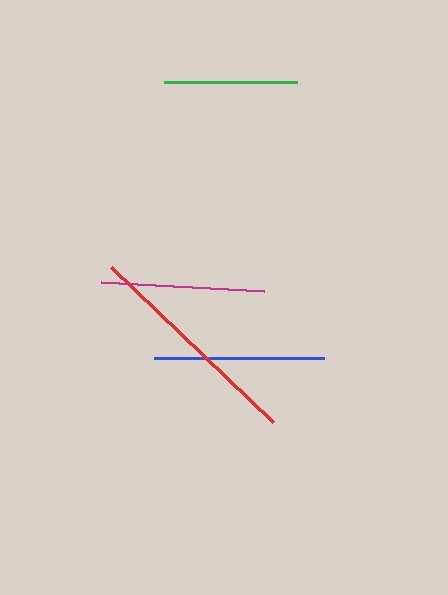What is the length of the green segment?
The green segment is approximately 134 pixels long.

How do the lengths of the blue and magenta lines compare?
The blue and magenta lines are approximately the same length.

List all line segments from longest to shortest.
From longest to shortest: red, blue, magenta, green.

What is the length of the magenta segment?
The magenta segment is approximately 164 pixels long.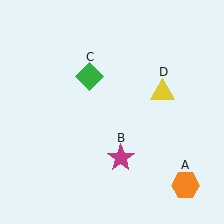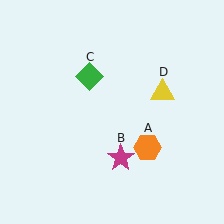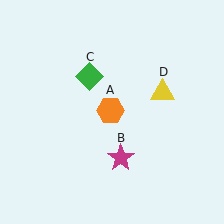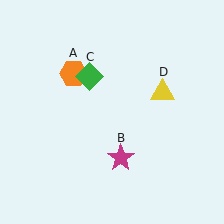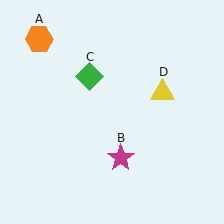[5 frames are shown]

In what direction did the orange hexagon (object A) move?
The orange hexagon (object A) moved up and to the left.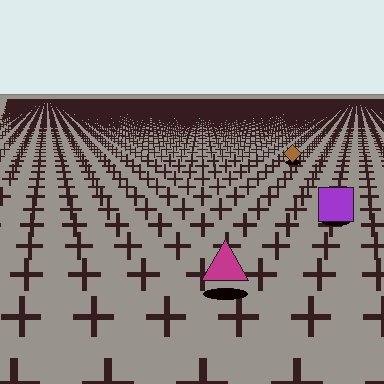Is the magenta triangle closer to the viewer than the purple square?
Yes. The magenta triangle is closer — you can tell from the texture gradient: the ground texture is coarser near it.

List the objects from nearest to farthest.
From nearest to farthest: the magenta triangle, the purple square, the brown diamond.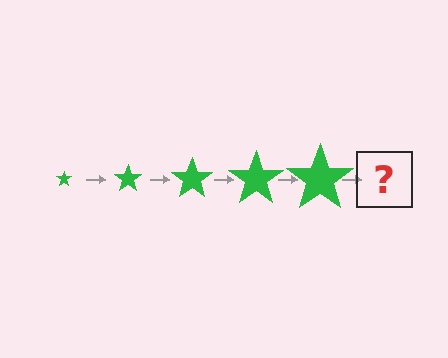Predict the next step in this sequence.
The next step is a green star, larger than the previous one.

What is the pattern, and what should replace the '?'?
The pattern is that the star gets progressively larger each step. The '?' should be a green star, larger than the previous one.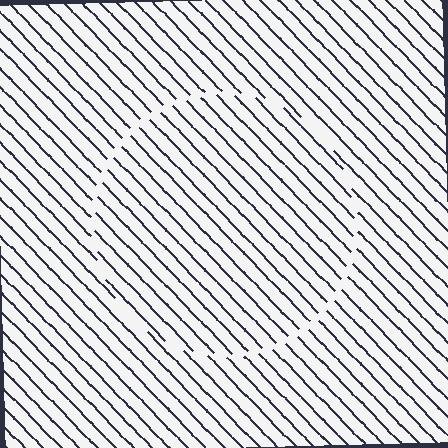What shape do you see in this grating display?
An illusory circle. The interior of the shape contains the same grating, shifted by half a period — the contour is defined by the phase discontinuity where line-ends from the inner and outer gratings abut.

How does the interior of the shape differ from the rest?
The interior of the shape contains the same grating, shifted by half a period — the contour is defined by the phase discontinuity where line-ends from the inner and outer gratings abut.